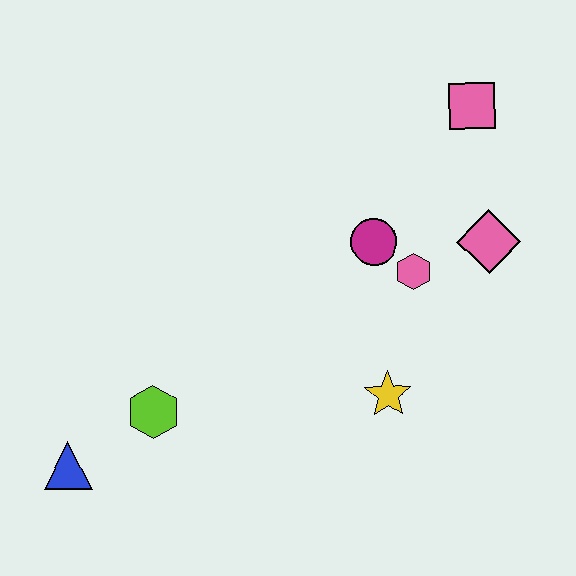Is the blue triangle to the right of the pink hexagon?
No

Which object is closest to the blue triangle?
The lime hexagon is closest to the blue triangle.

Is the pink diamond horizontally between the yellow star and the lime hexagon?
No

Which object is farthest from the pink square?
The blue triangle is farthest from the pink square.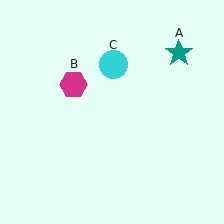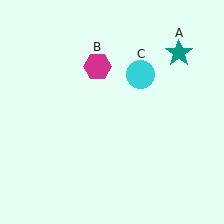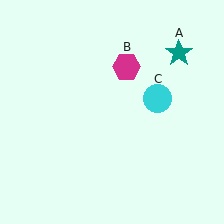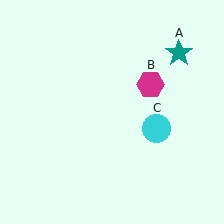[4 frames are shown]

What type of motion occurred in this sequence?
The magenta hexagon (object B), cyan circle (object C) rotated clockwise around the center of the scene.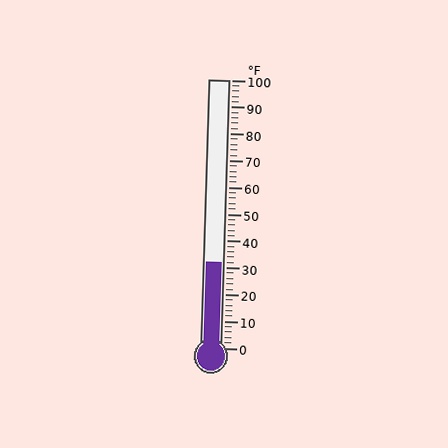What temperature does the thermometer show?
The thermometer shows approximately 32°F.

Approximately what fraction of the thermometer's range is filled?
The thermometer is filled to approximately 30% of its range.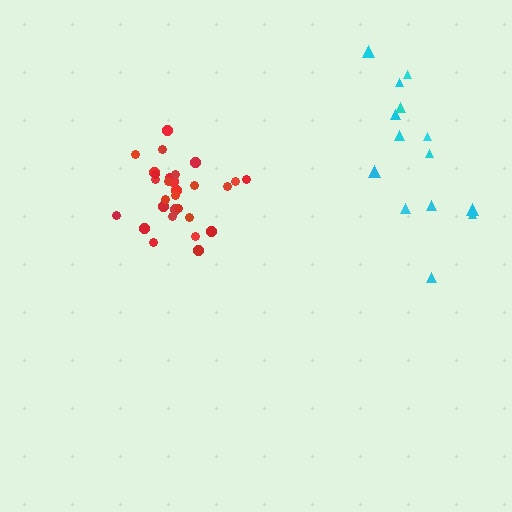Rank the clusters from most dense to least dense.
red, cyan.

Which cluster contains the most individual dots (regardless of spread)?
Red (29).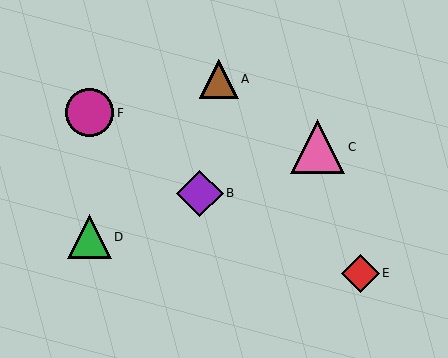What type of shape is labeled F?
Shape F is a magenta circle.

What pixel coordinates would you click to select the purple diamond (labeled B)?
Click at (200, 193) to select the purple diamond B.